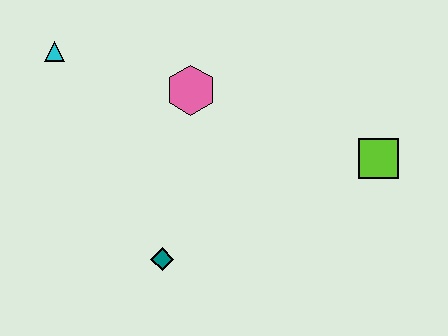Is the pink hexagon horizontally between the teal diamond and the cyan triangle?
No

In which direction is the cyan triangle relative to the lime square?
The cyan triangle is to the left of the lime square.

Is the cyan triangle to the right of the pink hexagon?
No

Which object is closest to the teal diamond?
The pink hexagon is closest to the teal diamond.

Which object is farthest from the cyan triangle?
The lime square is farthest from the cyan triangle.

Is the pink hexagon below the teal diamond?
No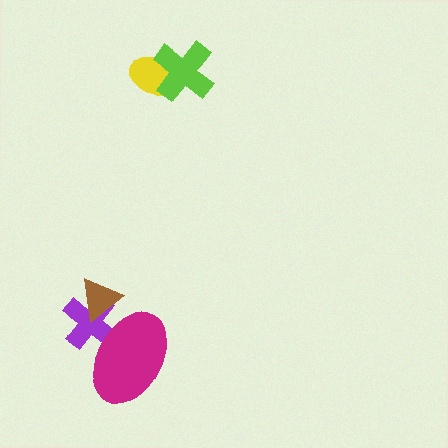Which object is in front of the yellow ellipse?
The lime cross is in front of the yellow ellipse.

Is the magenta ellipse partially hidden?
No, no other shape covers it.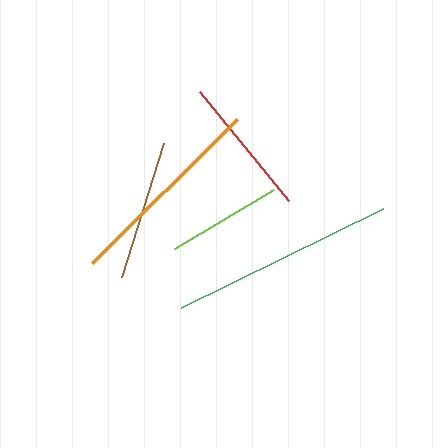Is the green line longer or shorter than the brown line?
The green line is longer than the brown line.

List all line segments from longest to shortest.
From longest to shortest: green, orange, red, brown, lime.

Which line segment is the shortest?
The lime line is the shortest at approximately 115 pixels.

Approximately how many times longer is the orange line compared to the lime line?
The orange line is approximately 1.8 times the length of the lime line.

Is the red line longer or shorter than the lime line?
The red line is longer than the lime line.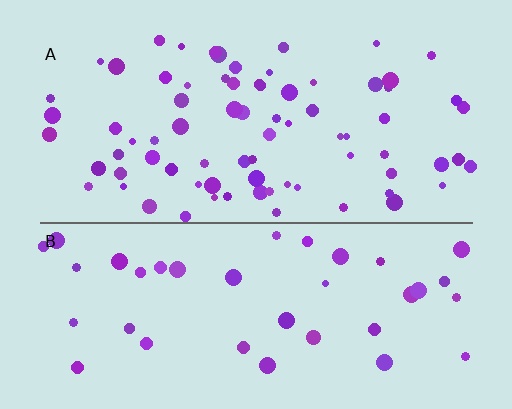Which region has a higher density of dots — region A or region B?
A (the top).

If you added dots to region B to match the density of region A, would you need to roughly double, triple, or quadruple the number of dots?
Approximately double.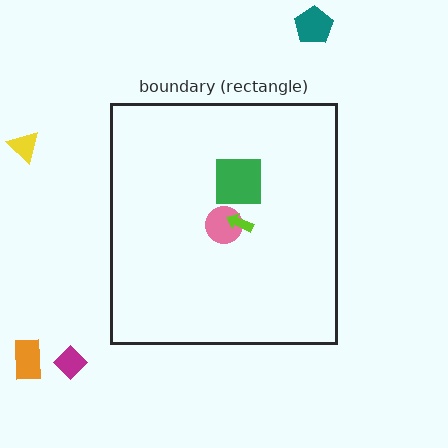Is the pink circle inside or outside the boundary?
Inside.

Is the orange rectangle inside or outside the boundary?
Outside.